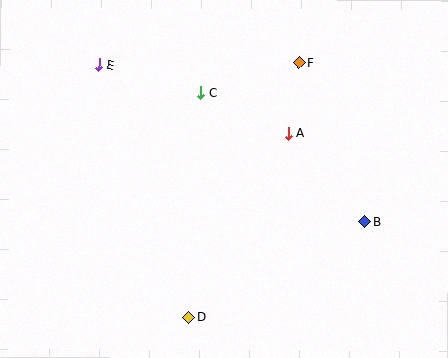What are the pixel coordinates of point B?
Point B is at (365, 221).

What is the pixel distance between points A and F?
The distance between A and F is 72 pixels.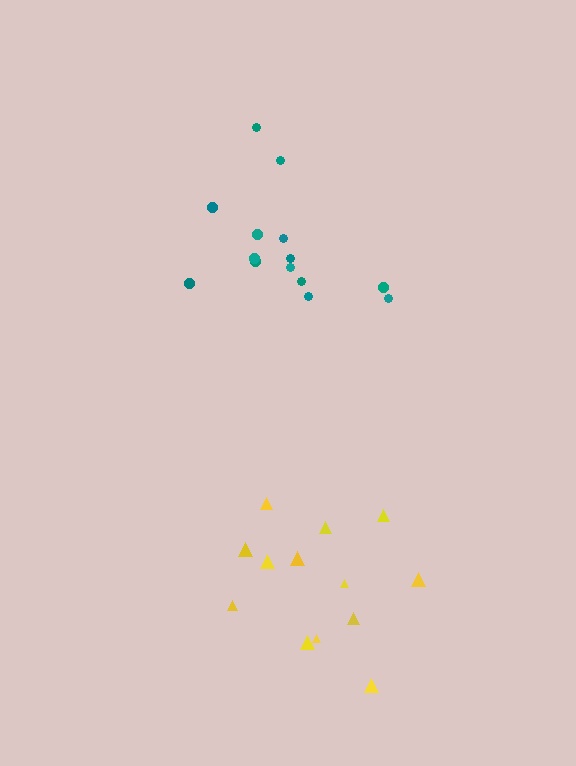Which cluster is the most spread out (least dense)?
Yellow.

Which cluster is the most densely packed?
Teal.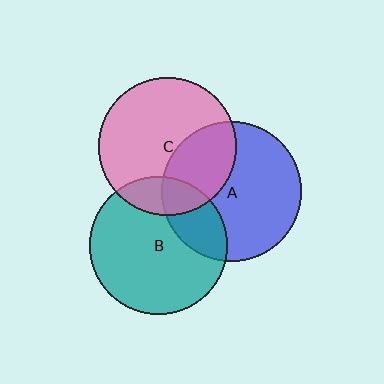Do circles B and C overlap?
Yes.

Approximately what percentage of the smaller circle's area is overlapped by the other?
Approximately 15%.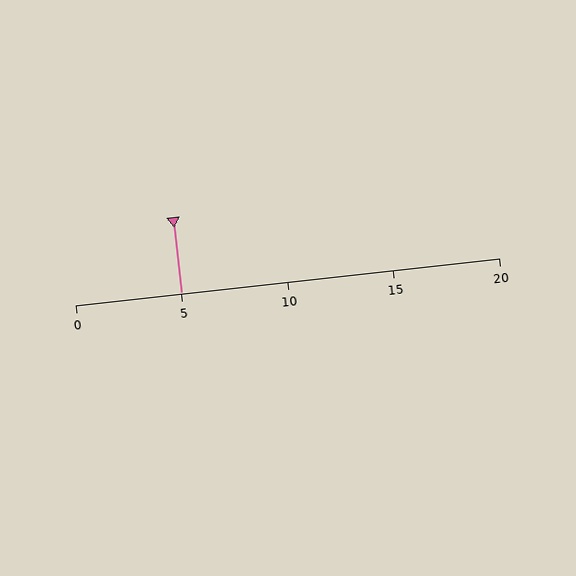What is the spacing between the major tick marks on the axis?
The major ticks are spaced 5 apart.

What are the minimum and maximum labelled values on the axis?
The axis runs from 0 to 20.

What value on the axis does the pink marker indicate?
The marker indicates approximately 5.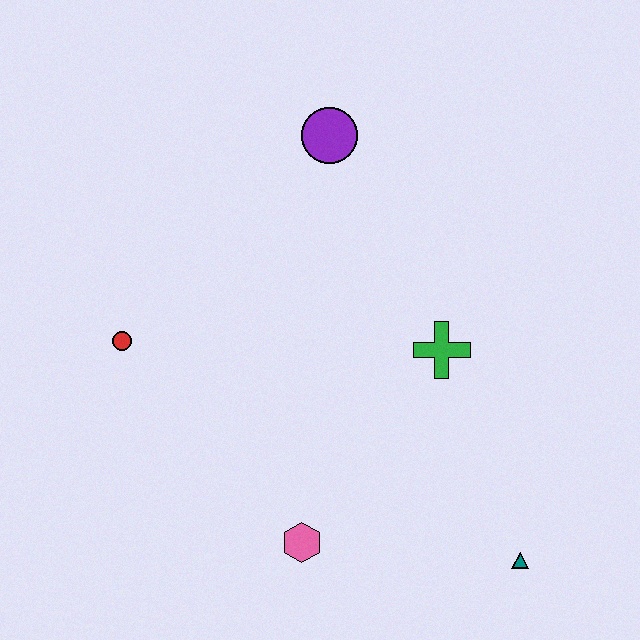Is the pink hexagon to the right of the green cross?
No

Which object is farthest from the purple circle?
The teal triangle is farthest from the purple circle.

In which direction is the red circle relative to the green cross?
The red circle is to the left of the green cross.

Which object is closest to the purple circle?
The green cross is closest to the purple circle.